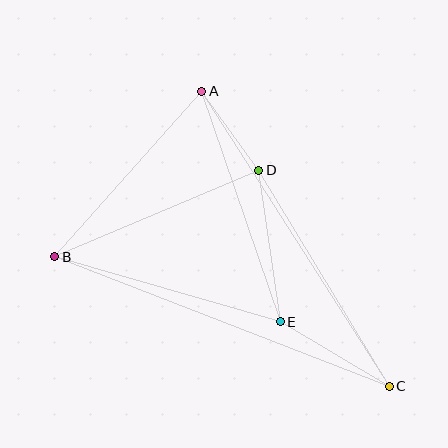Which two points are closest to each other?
Points A and D are closest to each other.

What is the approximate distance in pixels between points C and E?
The distance between C and E is approximately 127 pixels.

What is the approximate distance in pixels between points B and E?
The distance between B and E is approximately 235 pixels.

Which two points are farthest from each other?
Points B and C are farthest from each other.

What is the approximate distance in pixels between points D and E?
The distance between D and E is approximately 153 pixels.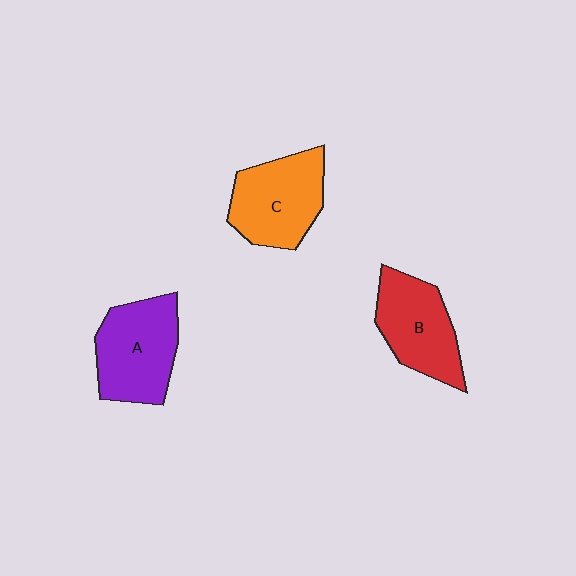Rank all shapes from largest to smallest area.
From largest to smallest: A (purple), C (orange), B (red).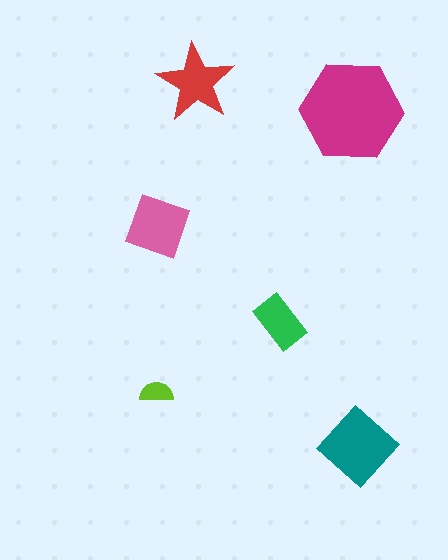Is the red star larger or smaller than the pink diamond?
Smaller.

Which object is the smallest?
The lime semicircle.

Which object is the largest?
The magenta hexagon.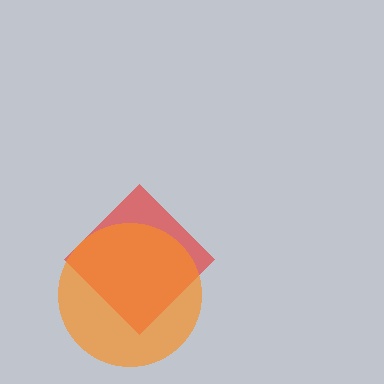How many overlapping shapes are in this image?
There are 2 overlapping shapes in the image.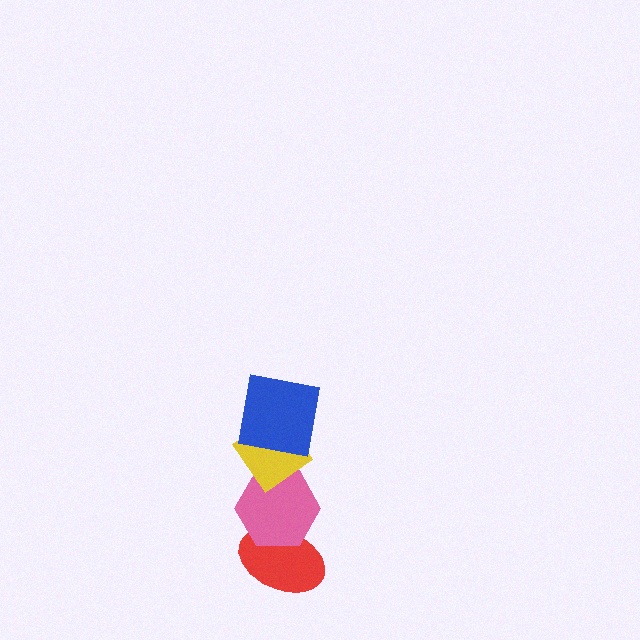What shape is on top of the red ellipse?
The pink hexagon is on top of the red ellipse.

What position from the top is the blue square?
The blue square is 1st from the top.